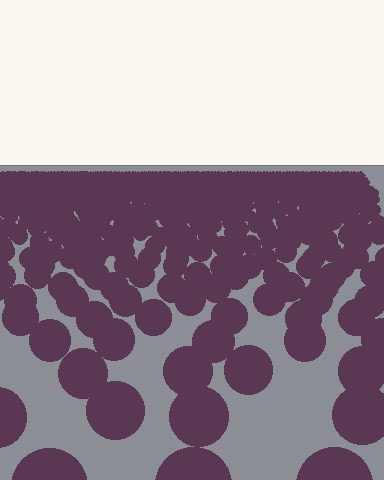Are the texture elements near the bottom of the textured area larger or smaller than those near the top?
Larger. Near the bottom, elements are closer to the viewer and appear at a bigger on-screen size.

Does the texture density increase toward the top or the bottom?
Density increases toward the top.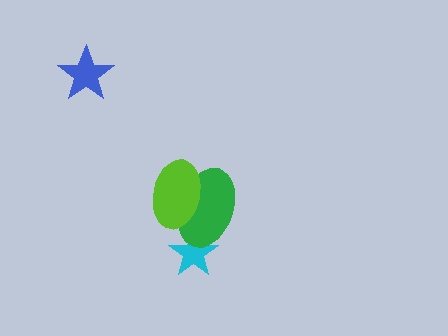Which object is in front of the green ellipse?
The lime ellipse is in front of the green ellipse.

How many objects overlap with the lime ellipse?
1 object overlaps with the lime ellipse.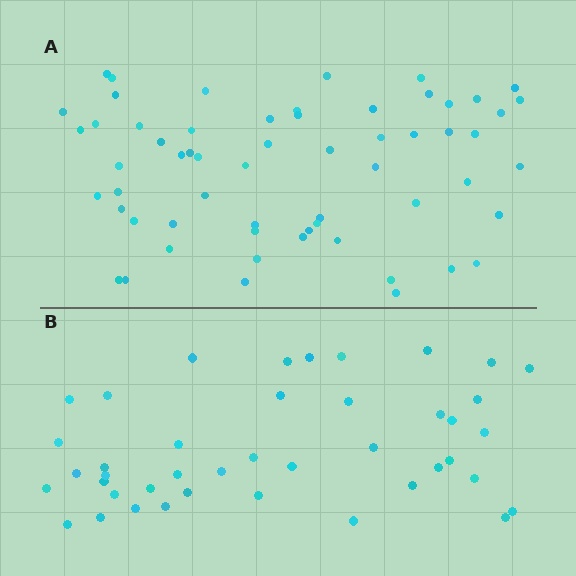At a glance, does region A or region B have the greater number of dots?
Region A (the top region) has more dots.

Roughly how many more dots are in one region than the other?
Region A has approximately 20 more dots than region B.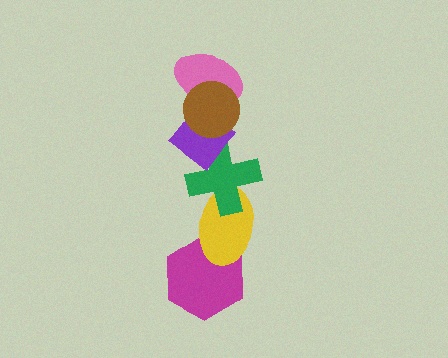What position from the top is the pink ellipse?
The pink ellipse is 2nd from the top.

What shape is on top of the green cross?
The purple diamond is on top of the green cross.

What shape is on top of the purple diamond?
The pink ellipse is on top of the purple diamond.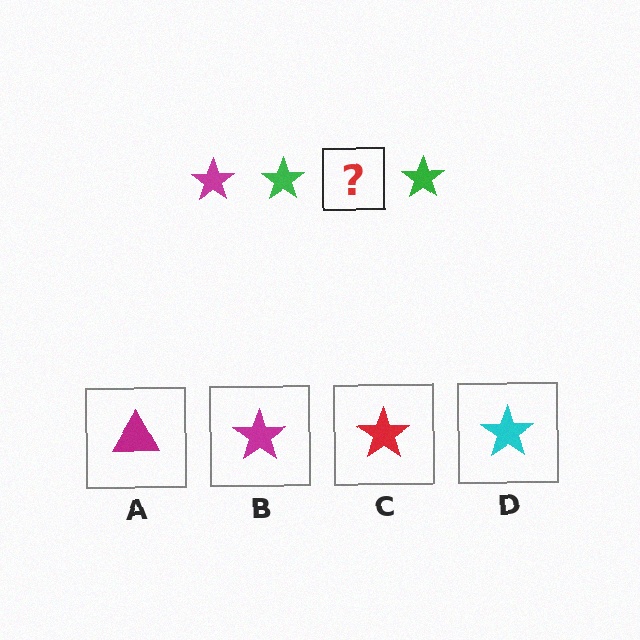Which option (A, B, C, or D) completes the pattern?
B.